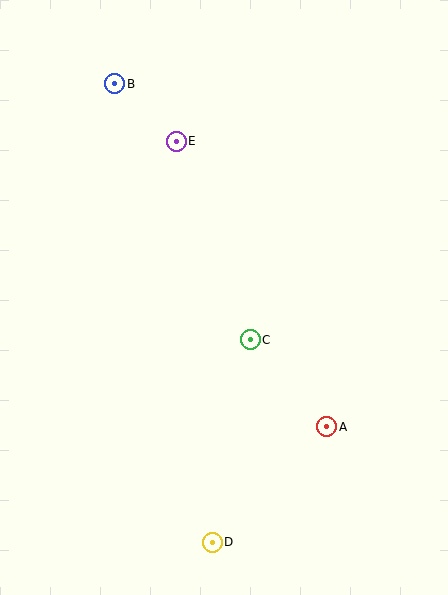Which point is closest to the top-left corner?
Point B is closest to the top-left corner.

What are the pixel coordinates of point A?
Point A is at (327, 427).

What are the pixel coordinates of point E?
Point E is at (176, 141).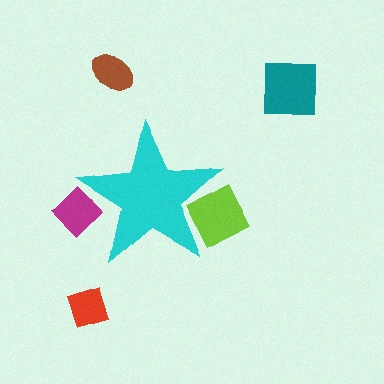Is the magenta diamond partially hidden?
Yes, the magenta diamond is partially hidden behind the cyan star.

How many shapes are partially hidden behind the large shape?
2 shapes are partially hidden.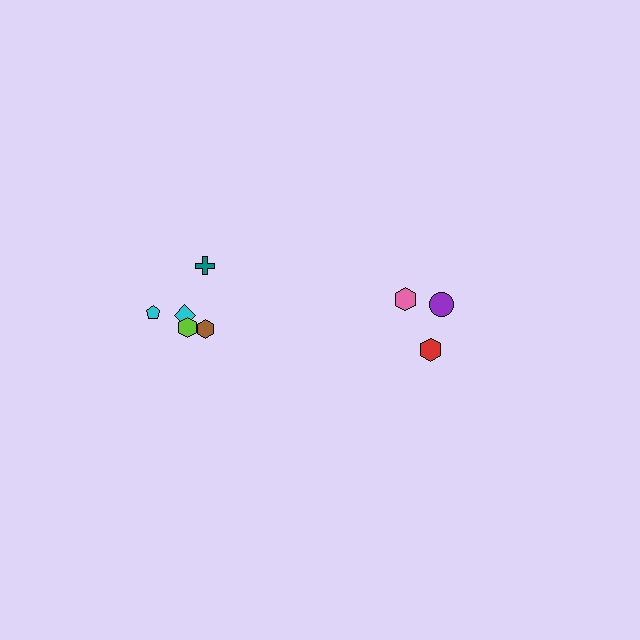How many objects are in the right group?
There are 3 objects.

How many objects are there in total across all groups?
There are 8 objects.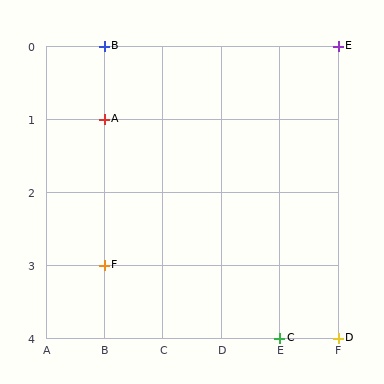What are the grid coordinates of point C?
Point C is at grid coordinates (E, 4).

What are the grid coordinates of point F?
Point F is at grid coordinates (B, 3).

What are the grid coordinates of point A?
Point A is at grid coordinates (B, 1).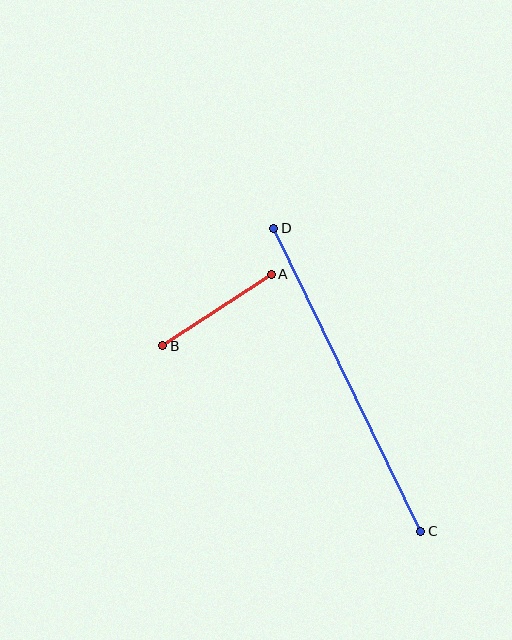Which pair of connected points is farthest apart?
Points C and D are farthest apart.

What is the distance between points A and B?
The distance is approximately 130 pixels.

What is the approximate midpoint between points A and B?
The midpoint is at approximately (217, 310) pixels.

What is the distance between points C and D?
The distance is approximately 337 pixels.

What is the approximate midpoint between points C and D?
The midpoint is at approximately (347, 380) pixels.